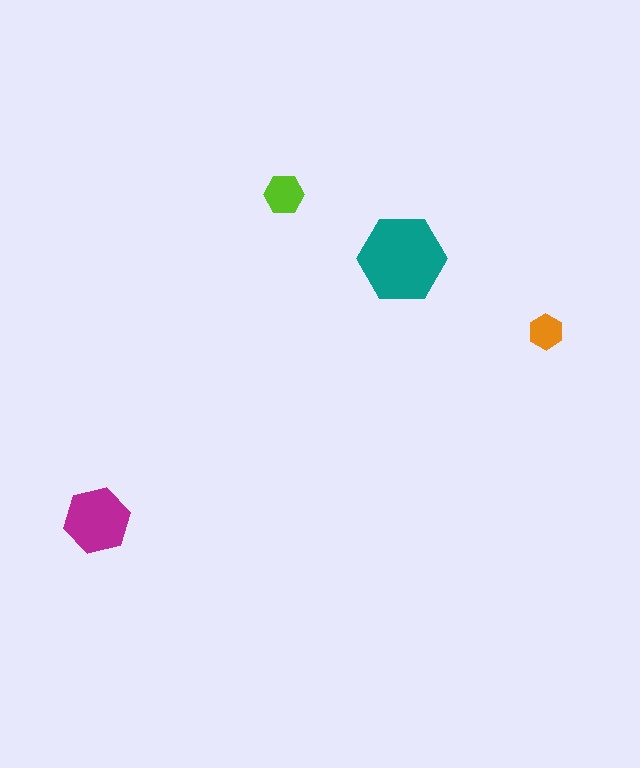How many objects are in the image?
There are 4 objects in the image.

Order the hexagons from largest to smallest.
the teal one, the magenta one, the lime one, the orange one.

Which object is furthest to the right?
The orange hexagon is rightmost.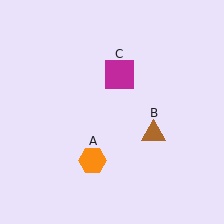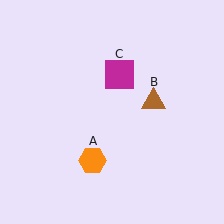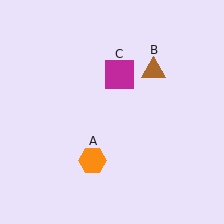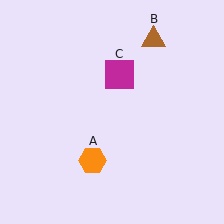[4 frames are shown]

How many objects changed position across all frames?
1 object changed position: brown triangle (object B).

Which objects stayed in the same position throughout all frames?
Orange hexagon (object A) and magenta square (object C) remained stationary.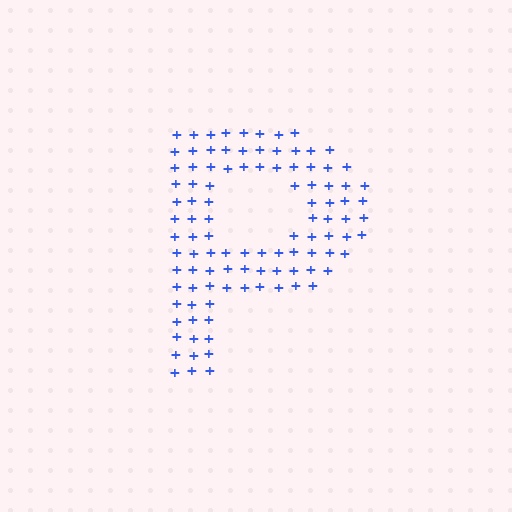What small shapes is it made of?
It is made of small plus signs.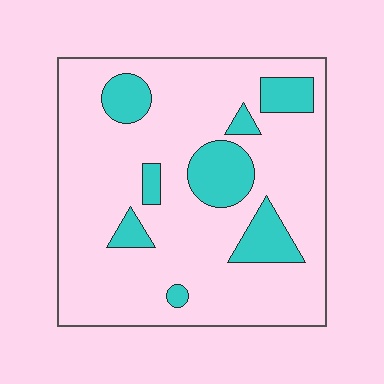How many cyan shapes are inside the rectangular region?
8.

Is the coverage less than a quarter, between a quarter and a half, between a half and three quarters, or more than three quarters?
Less than a quarter.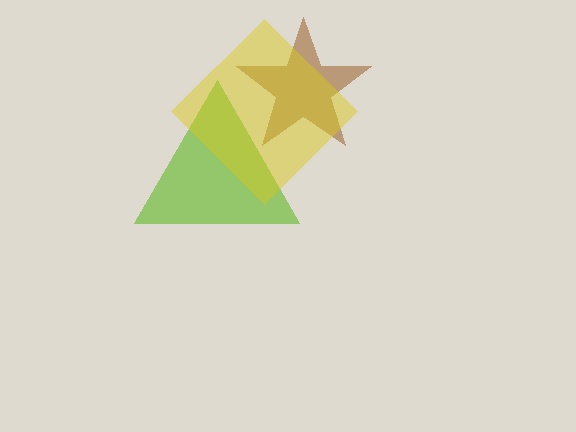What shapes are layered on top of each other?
The layered shapes are: a brown star, a lime triangle, a yellow diamond.